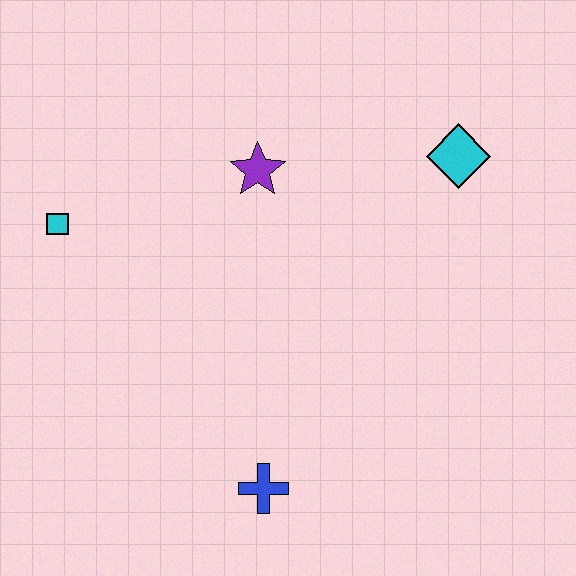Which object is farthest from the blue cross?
The cyan diamond is farthest from the blue cross.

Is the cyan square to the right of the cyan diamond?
No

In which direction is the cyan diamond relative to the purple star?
The cyan diamond is to the right of the purple star.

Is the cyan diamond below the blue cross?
No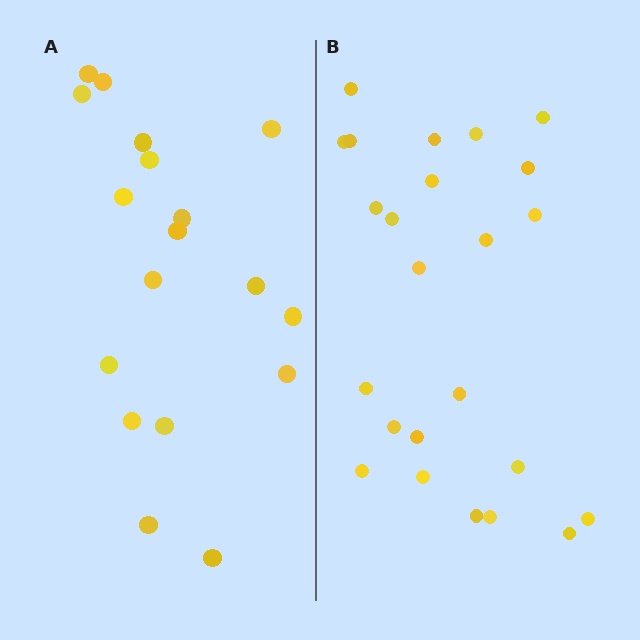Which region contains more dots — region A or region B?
Region B (the right region) has more dots.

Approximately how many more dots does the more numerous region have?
Region B has about 6 more dots than region A.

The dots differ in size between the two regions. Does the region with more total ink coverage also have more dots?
No. Region A has more total ink coverage because its dots are larger, but region B actually contains more individual dots. Total area can be misleading — the number of items is what matters here.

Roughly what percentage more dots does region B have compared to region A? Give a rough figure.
About 35% more.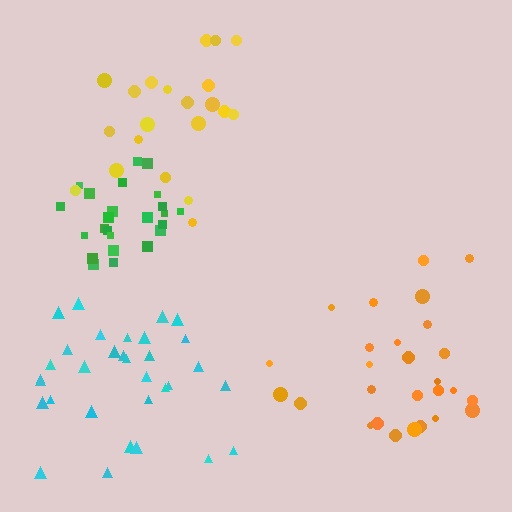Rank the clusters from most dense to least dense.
green, orange, cyan, yellow.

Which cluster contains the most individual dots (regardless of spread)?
Cyan (32).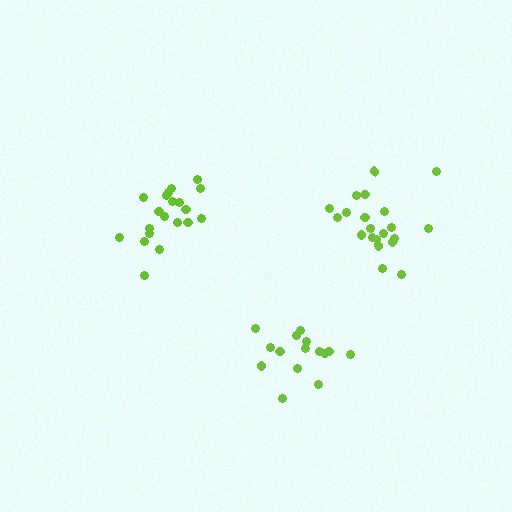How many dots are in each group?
Group 1: 20 dots, Group 2: 21 dots, Group 3: 15 dots (56 total).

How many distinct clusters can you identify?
There are 3 distinct clusters.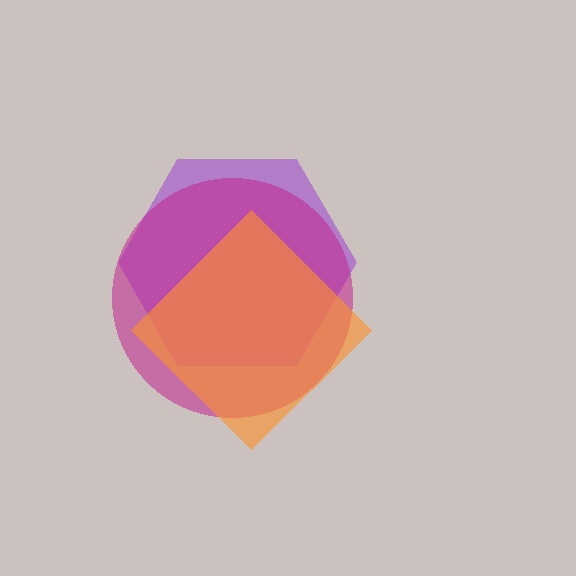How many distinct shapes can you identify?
There are 3 distinct shapes: a purple hexagon, a magenta circle, an orange diamond.